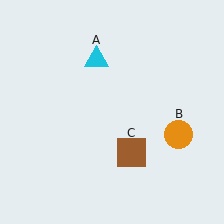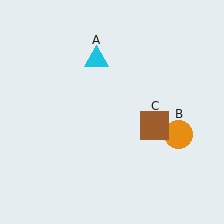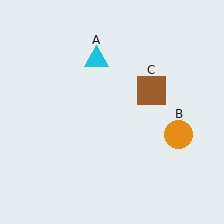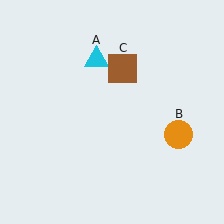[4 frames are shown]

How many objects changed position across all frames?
1 object changed position: brown square (object C).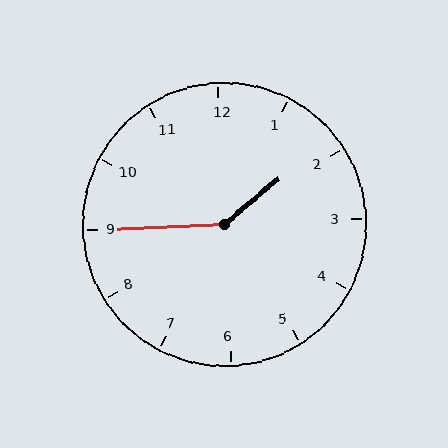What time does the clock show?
1:45.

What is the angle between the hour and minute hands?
Approximately 142 degrees.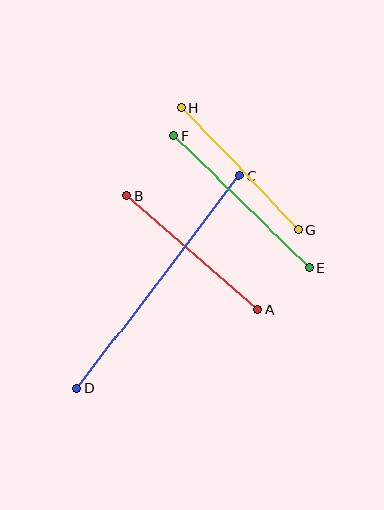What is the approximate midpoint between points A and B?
The midpoint is at approximately (192, 253) pixels.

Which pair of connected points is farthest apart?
Points C and D are farthest apart.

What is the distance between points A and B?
The distance is approximately 173 pixels.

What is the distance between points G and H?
The distance is approximately 169 pixels.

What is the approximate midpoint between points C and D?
The midpoint is at approximately (158, 282) pixels.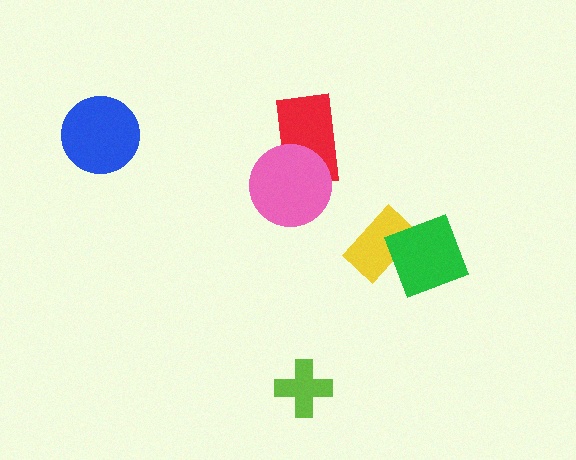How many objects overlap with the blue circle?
0 objects overlap with the blue circle.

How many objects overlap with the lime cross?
0 objects overlap with the lime cross.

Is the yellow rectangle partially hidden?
Yes, it is partially covered by another shape.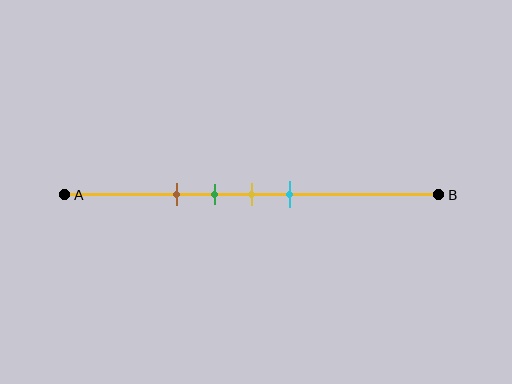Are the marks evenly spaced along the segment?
Yes, the marks are approximately evenly spaced.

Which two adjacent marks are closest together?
The green and yellow marks are the closest adjacent pair.